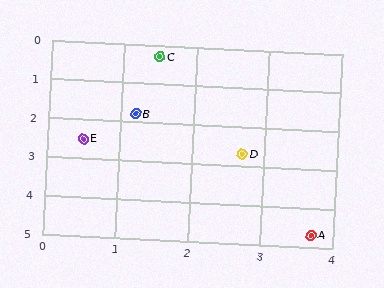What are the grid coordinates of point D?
Point D is at approximately (2.7, 2.7).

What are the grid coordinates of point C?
Point C is at approximately (1.5, 0.3).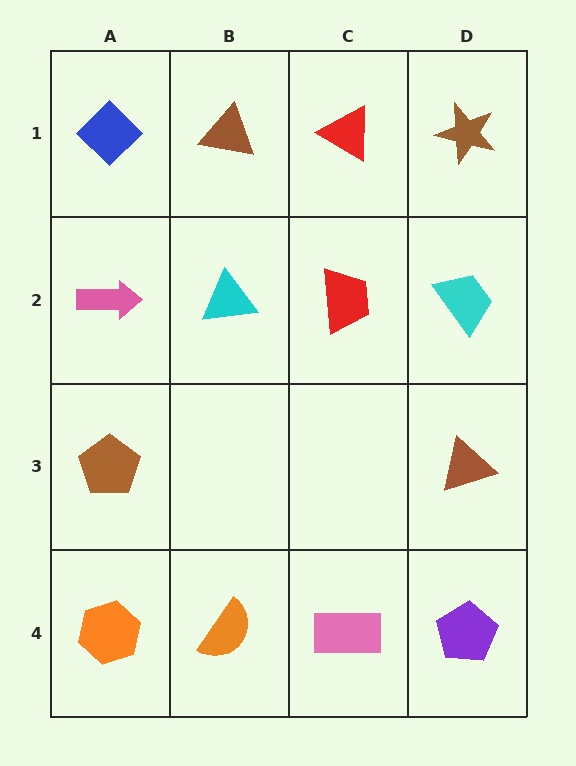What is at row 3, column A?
A brown pentagon.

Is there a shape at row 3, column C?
No, that cell is empty.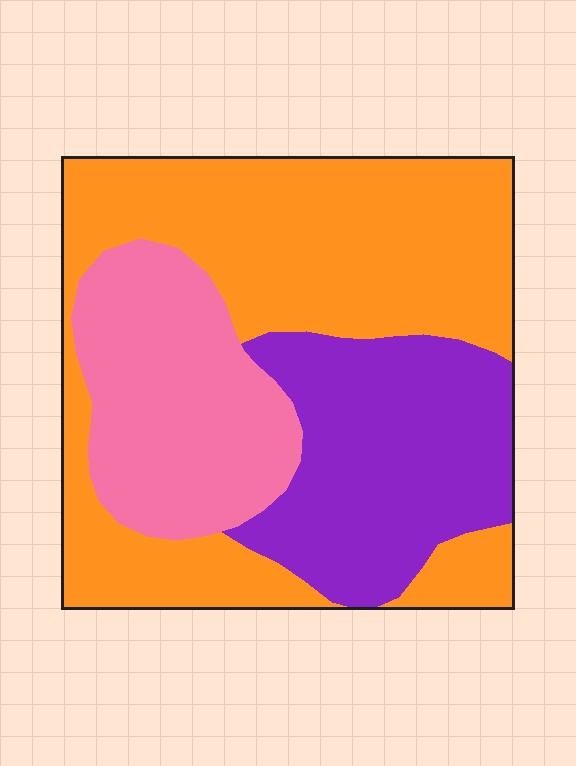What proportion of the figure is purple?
Purple covers about 25% of the figure.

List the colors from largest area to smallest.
From largest to smallest: orange, purple, pink.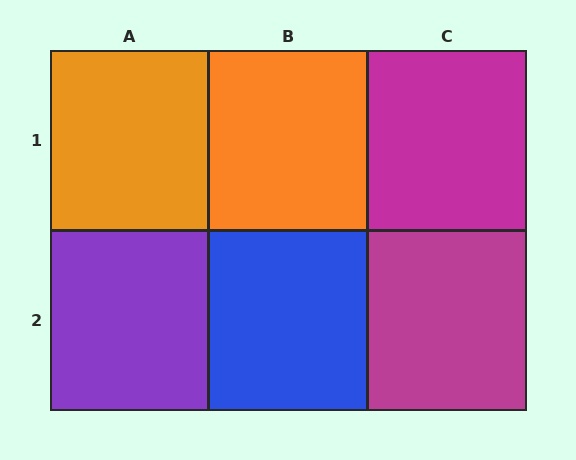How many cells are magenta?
2 cells are magenta.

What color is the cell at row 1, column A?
Orange.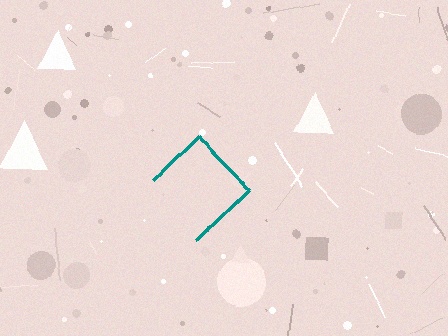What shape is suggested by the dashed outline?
The dashed outline suggests a diamond.